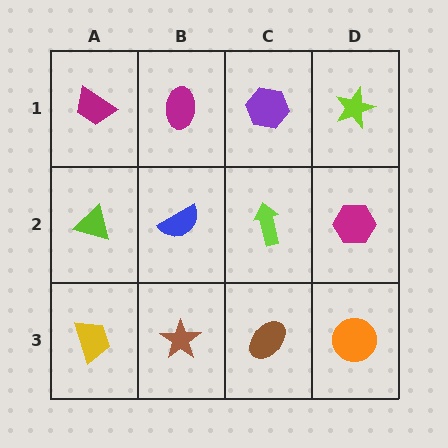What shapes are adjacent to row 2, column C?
A purple hexagon (row 1, column C), a brown ellipse (row 3, column C), a blue semicircle (row 2, column B), a magenta hexagon (row 2, column D).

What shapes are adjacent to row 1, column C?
A lime arrow (row 2, column C), a magenta ellipse (row 1, column B), a lime star (row 1, column D).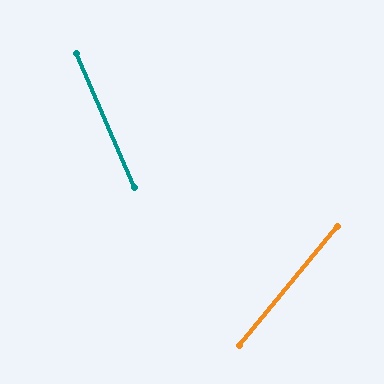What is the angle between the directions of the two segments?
Approximately 63 degrees.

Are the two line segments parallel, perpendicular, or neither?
Neither parallel nor perpendicular — they differ by about 63°.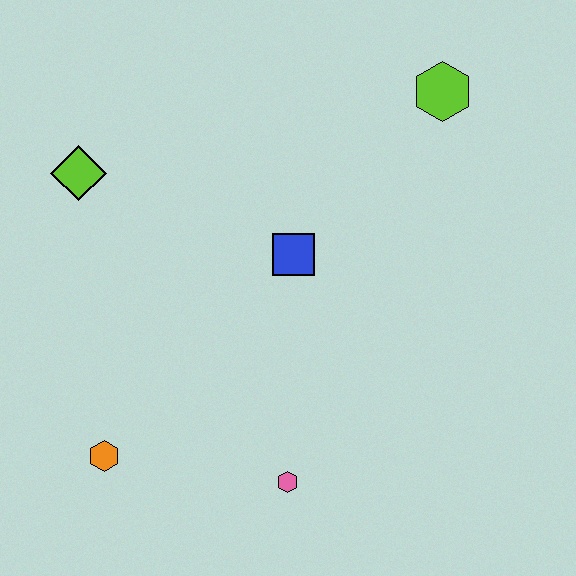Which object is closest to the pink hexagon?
The orange hexagon is closest to the pink hexagon.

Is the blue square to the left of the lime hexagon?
Yes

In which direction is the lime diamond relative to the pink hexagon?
The lime diamond is above the pink hexagon.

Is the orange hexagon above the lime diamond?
No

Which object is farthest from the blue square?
The orange hexagon is farthest from the blue square.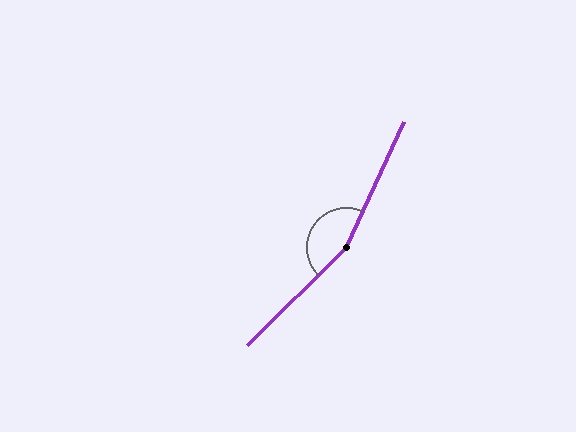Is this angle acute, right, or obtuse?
It is obtuse.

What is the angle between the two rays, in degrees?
Approximately 159 degrees.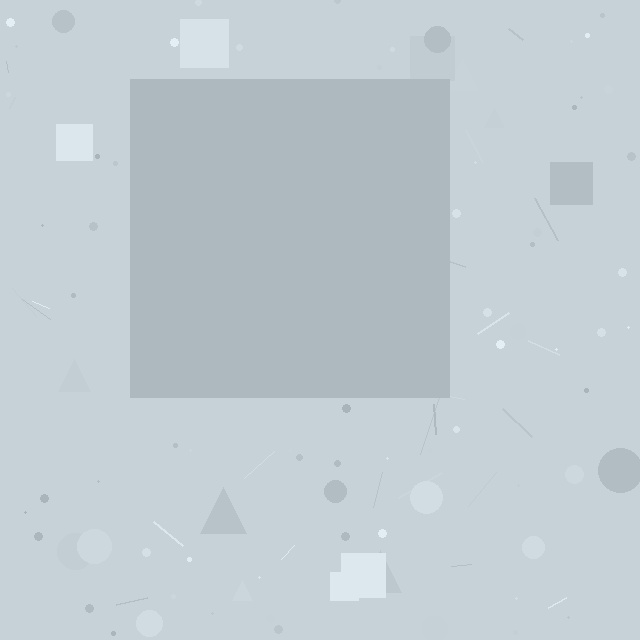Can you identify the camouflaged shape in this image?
The camouflaged shape is a square.